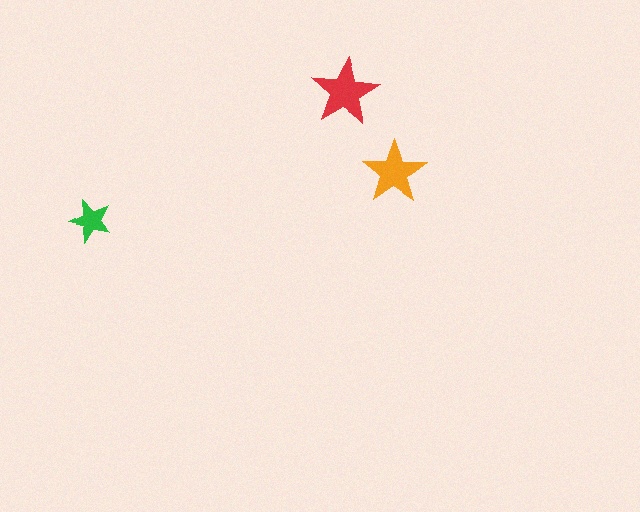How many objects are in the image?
There are 3 objects in the image.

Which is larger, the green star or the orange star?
The orange one.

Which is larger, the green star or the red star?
The red one.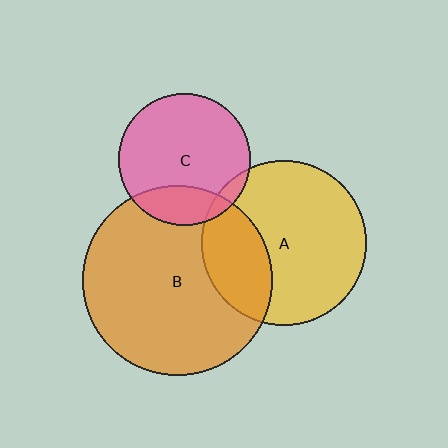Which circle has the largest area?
Circle B (orange).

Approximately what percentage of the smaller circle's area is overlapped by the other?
Approximately 5%.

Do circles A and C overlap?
Yes.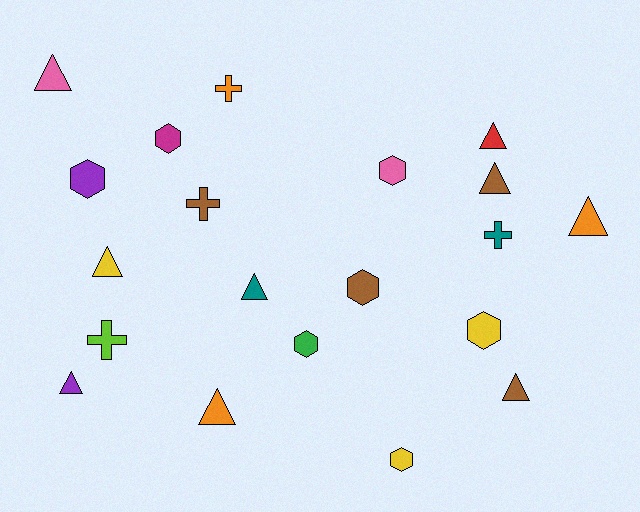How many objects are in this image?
There are 20 objects.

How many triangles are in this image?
There are 9 triangles.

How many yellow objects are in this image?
There are 3 yellow objects.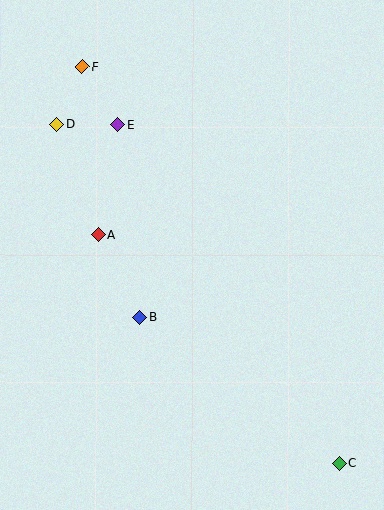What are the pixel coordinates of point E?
Point E is at (118, 124).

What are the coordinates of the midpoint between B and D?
The midpoint between B and D is at (98, 220).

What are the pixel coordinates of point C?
Point C is at (340, 463).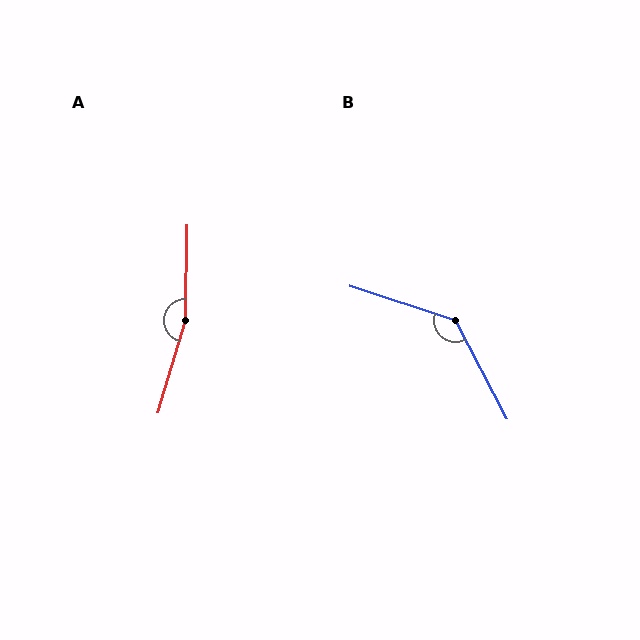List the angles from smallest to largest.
B (136°), A (165°).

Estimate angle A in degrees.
Approximately 165 degrees.